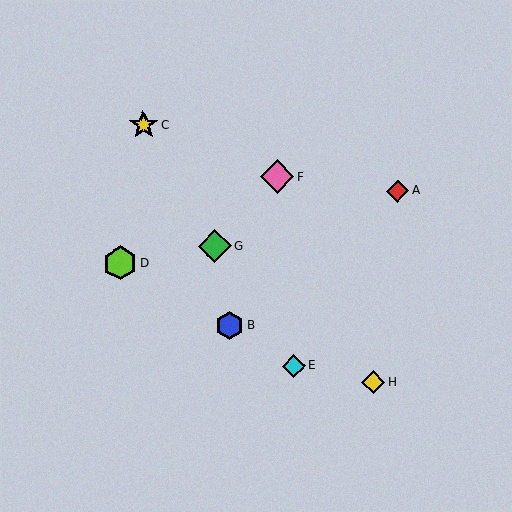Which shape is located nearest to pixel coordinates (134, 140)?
The yellow star (labeled C) at (143, 125) is nearest to that location.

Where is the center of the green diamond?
The center of the green diamond is at (215, 246).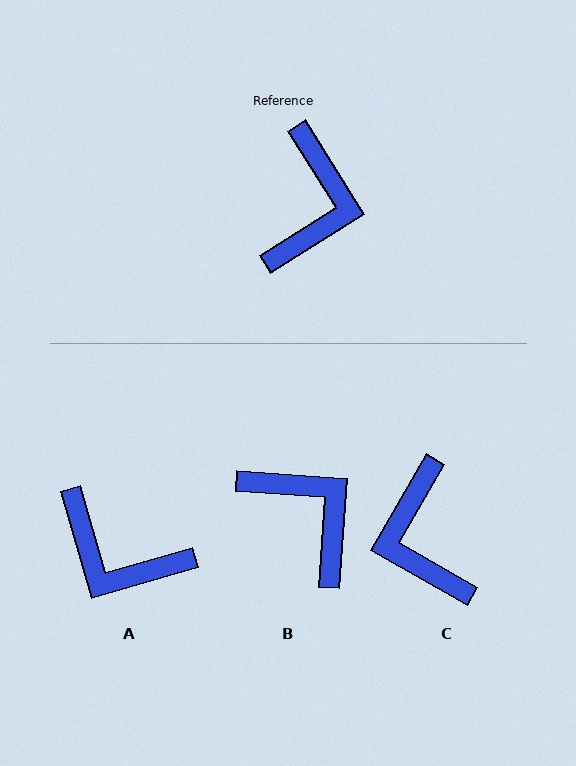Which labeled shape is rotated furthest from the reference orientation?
C, about 152 degrees away.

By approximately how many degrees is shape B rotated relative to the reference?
Approximately 54 degrees counter-clockwise.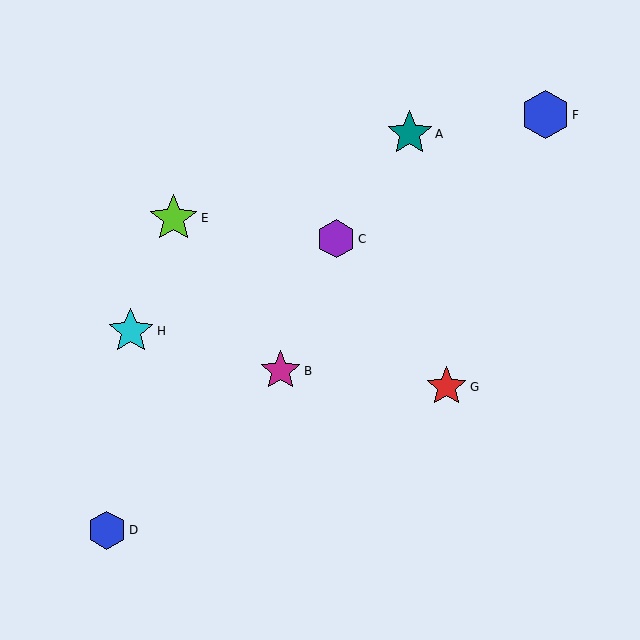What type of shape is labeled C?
Shape C is a purple hexagon.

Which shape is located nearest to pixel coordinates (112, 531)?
The blue hexagon (labeled D) at (107, 530) is nearest to that location.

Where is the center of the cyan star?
The center of the cyan star is at (131, 331).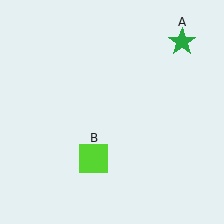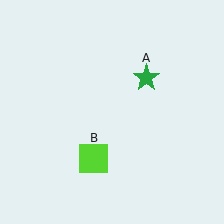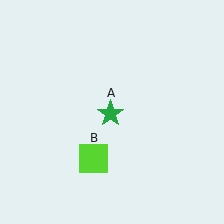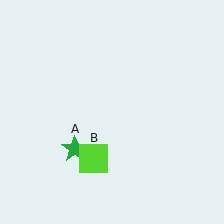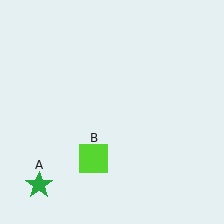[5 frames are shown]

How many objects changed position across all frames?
1 object changed position: green star (object A).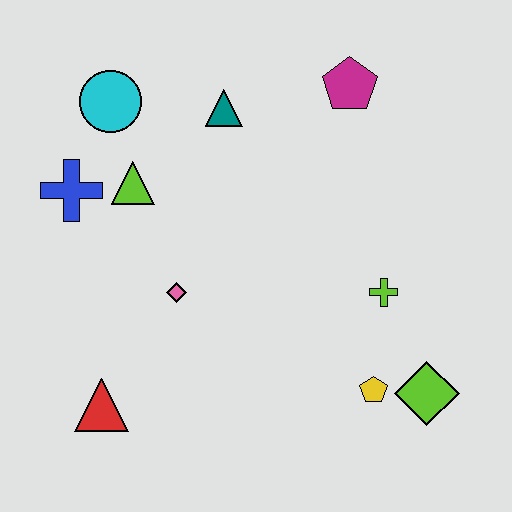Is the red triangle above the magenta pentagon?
No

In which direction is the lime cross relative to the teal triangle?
The lime cross is below the teal triangle.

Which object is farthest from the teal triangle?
The lime diamond is farthest from the teal triangle.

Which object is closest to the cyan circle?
The lime triangle is closest to the cyan circle.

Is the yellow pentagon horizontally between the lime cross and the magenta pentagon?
Yes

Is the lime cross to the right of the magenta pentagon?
Yes